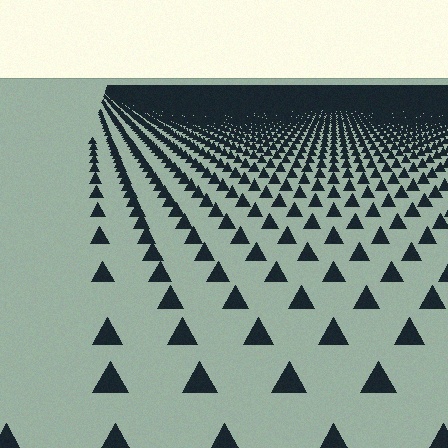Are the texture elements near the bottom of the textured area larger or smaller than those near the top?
Larger. Near the bottom, elements are closer to the viewer and appear at a bigger on-screen size.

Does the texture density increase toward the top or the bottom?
Density increases toward the top.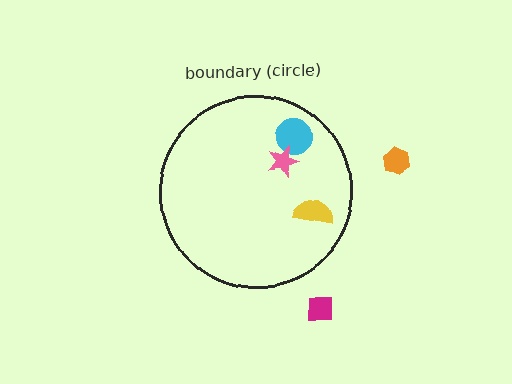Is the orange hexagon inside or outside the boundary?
Outside.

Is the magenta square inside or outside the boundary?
Outside.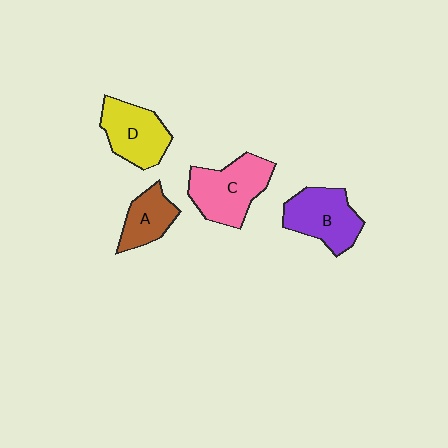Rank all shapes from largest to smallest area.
From largest to smallest: C (pink), B (purple), D (yellow), A (brown).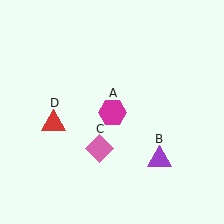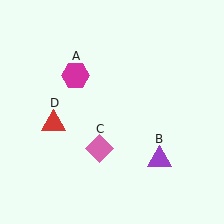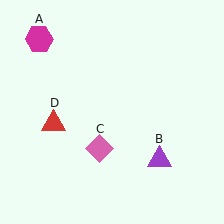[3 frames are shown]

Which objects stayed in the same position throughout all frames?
Purple triangle (object B) and pink diamond (object C) and red triangle (object D) remained stationary.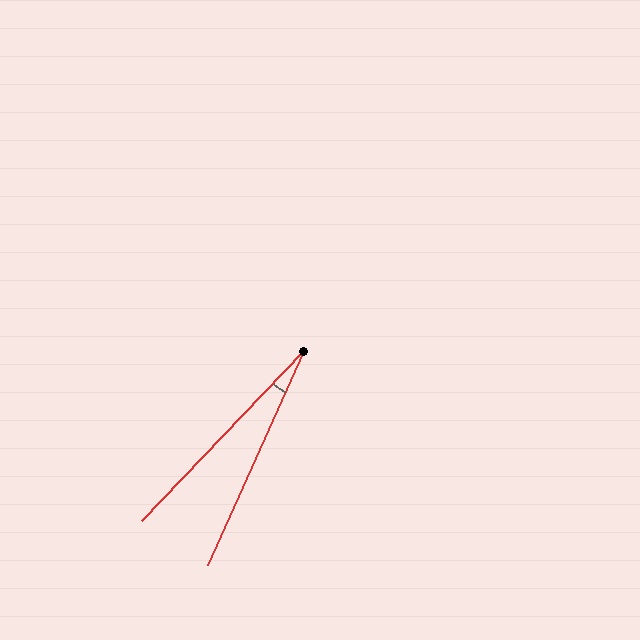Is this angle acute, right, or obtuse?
It is acute.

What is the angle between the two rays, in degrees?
Approximately 19 degrees.